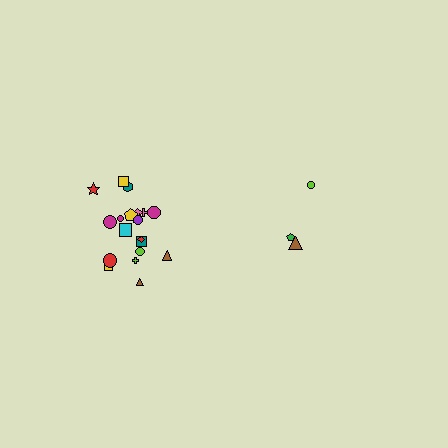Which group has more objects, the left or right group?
The left group.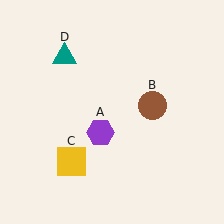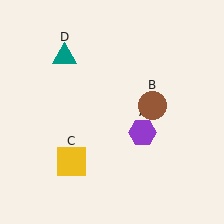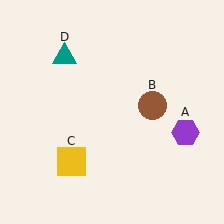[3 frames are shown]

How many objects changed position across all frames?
1 object changed position: purple hexagon (object A).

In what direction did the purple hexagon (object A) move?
The purple hexagon (object A) moved right.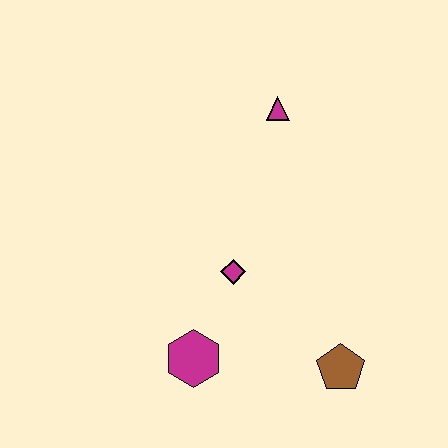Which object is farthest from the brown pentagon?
The magenta triangle is farthest from the brown pentagon.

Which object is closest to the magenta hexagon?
The magenta diamond is closest to the magenta hexagon.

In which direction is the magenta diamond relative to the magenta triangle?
The magenta diamond is below the magenta triangle.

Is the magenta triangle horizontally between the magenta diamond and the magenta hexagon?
No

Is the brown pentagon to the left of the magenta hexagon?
No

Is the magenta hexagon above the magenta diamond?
No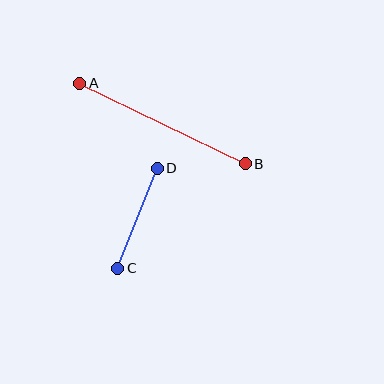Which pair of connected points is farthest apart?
Points A and B are farthest apart.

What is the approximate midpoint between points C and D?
The midpoint is at approximately (138, 218) pixels.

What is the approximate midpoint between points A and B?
The midpoint is at approximately (162, 123) pixels.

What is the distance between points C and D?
The distance is approximately 107 pixels.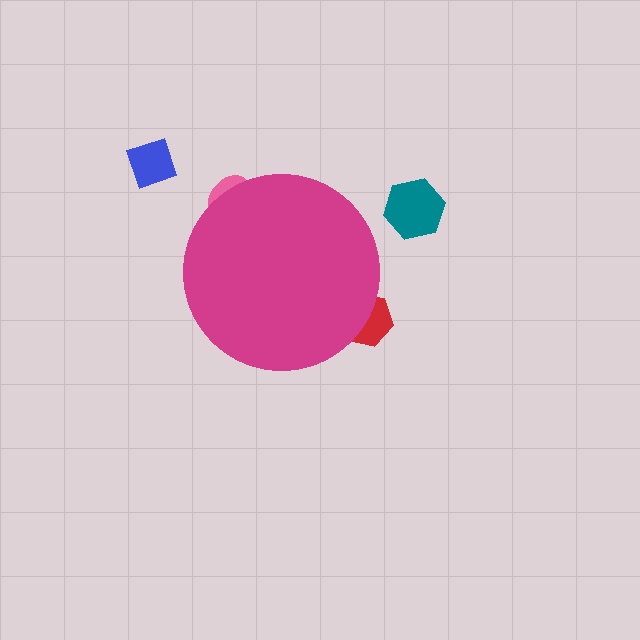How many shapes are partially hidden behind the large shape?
2 shapes are partially hidden.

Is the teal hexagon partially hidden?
No, the teal hexagon is fully visible.